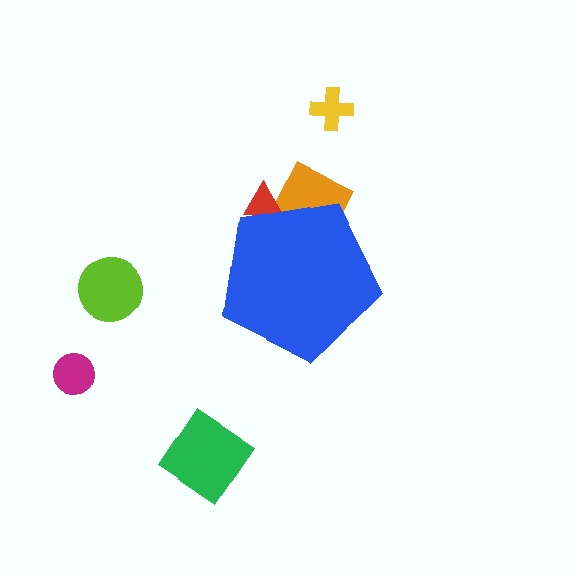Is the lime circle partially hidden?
No, the lime circle is fully visible.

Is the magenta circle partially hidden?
No, the magenta circle is fully visible.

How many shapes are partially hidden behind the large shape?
2 shapes are partially hidden.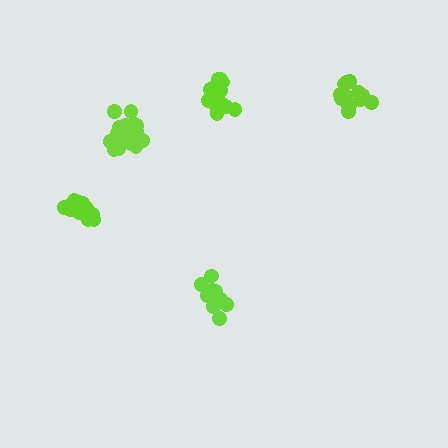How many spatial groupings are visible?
There are 5 spatial groupings.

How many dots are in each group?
Group 1: 16 dots, Group 2: 15 dots, Group 3: 18 dots, Group 4: 16 dots, Group 5: 12 dots (77 total).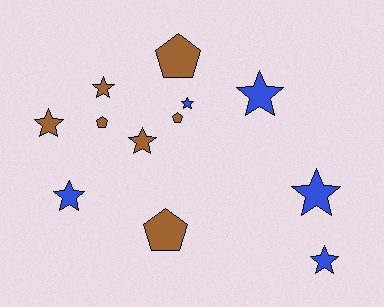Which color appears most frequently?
Brown, with 7 objects.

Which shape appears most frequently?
Star, with 8 objects.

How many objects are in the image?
There are 12 objects.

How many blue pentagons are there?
There are no blue pentagons.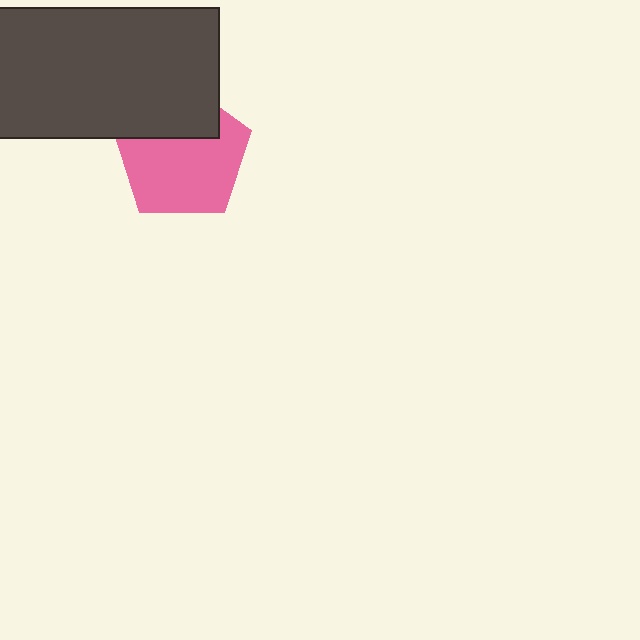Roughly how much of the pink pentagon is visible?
Most of it is visible (roughly 68%).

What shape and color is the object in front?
The object in front is a dark gray rectangle.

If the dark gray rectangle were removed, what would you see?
You would see the complete pink pentagon.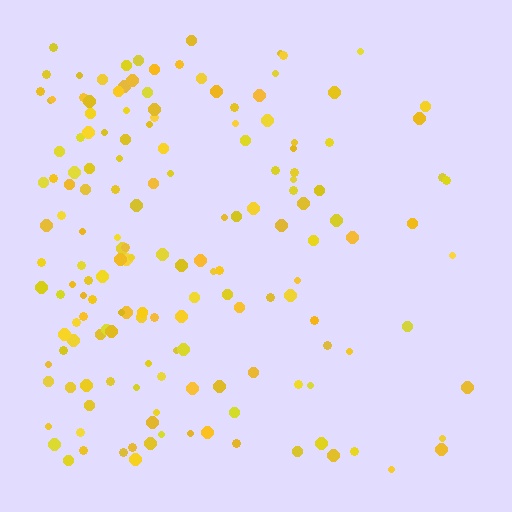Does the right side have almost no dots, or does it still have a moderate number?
Still a moderate number, just noticeably fewer than the left.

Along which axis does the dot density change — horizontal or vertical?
Horizontal.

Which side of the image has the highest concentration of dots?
The left.